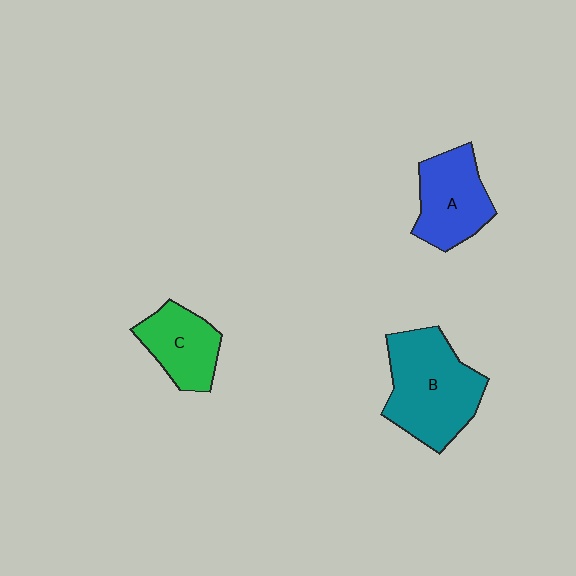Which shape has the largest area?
Shape B (teal).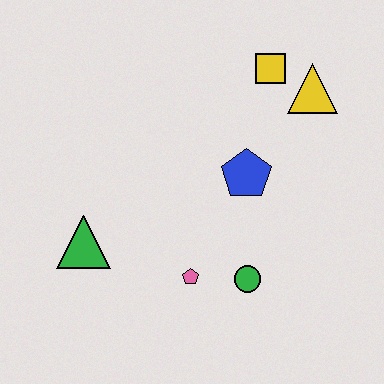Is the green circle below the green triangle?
Yes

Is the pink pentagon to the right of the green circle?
No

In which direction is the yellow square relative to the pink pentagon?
The yellow square is above the pink pentagon.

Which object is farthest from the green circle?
The yellow square is farthest from the green circle.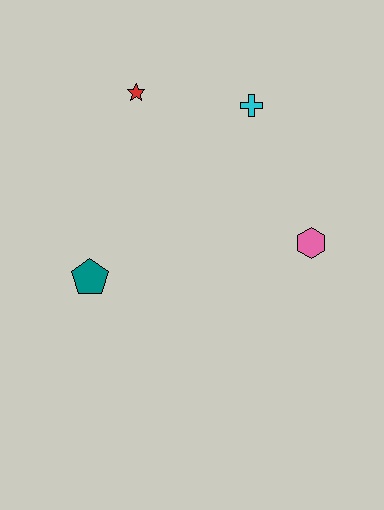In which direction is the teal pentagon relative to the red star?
The teal pentagon is below the red star.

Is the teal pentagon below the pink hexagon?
Yes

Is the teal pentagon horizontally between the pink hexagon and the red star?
No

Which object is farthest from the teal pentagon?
The cyan cross is farthest from the teal pentagon.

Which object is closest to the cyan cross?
The red star is closest to the cyan cross.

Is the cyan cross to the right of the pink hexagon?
No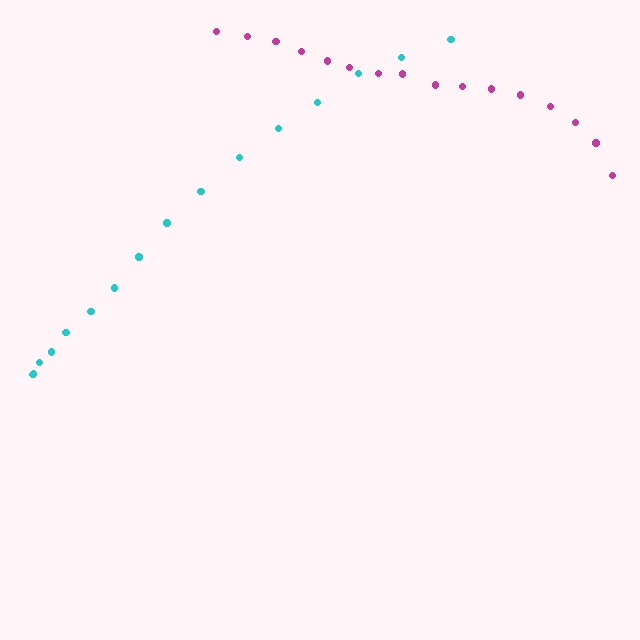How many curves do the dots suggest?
There are 2 distinct paths.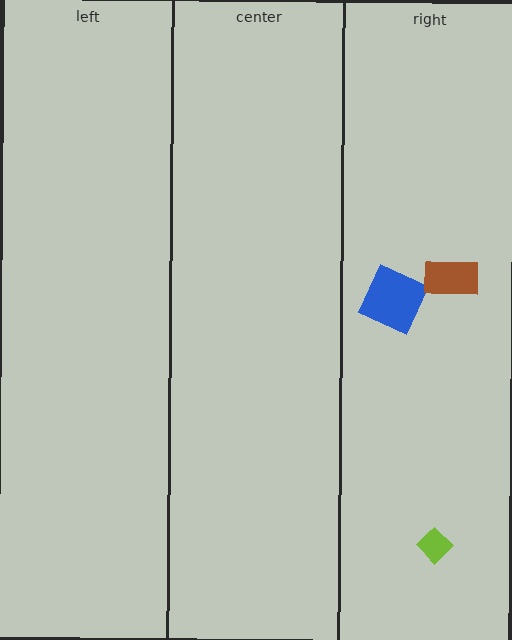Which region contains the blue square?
The right region.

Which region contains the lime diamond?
The right region.